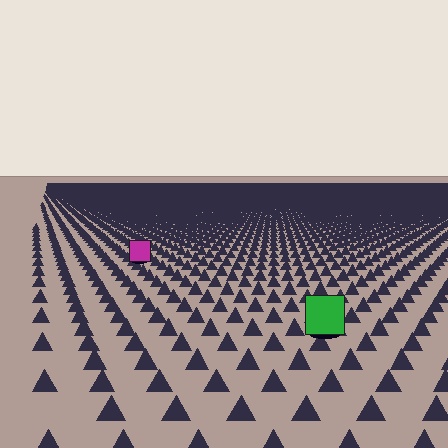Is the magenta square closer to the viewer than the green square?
No. The green square is closer — you can tell from the texture gradient: the ground texture is coarser near it.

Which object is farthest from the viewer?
The magenta square is farthest from the viewer. It appears smaller and the ground texture around it is denser.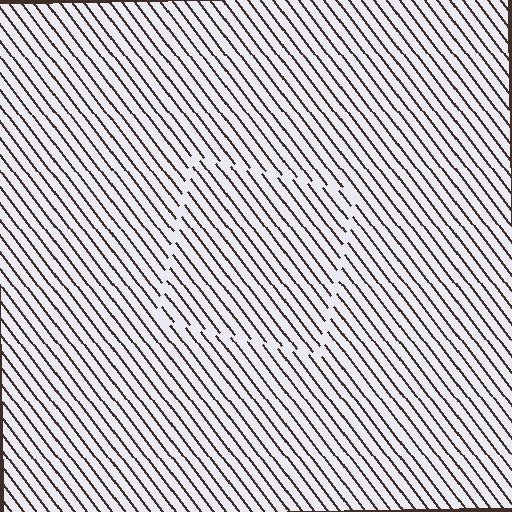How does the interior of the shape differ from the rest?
The interior of the shape contains the same grating, shifted by half a period — the contour is defined by the phase discontinuity where line-ends from the inner and outer gratings abut.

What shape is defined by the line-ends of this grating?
An illusory square. The interior of the shape contains the same grating, shifted by half a period — the contour is defined by the phase discontinuity where line-ends from the inner and outer gratings abut.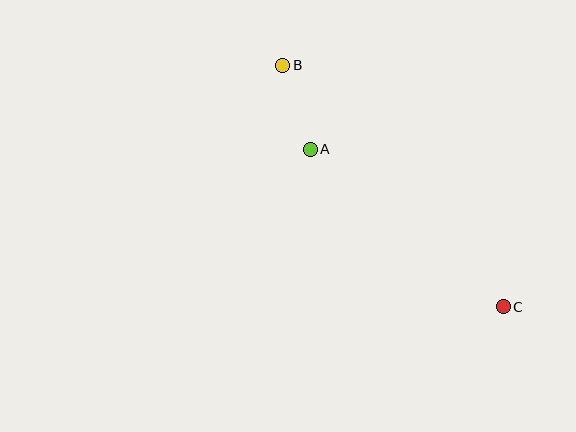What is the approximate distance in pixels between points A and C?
The distance between A and C is approximately 249 pixels.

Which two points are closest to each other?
Points A and B are closest to each other.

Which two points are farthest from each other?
Points B and C are farthest from each other.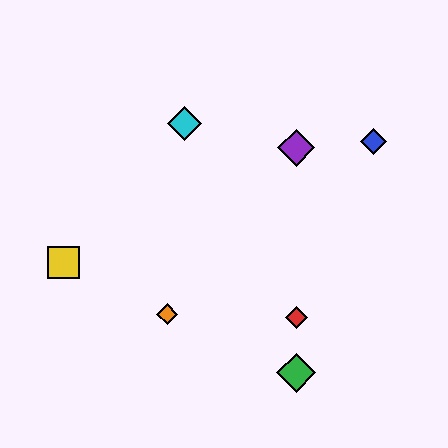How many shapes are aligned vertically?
3 shapes (the red diamond, the green diamond, the purple diamond) are aligned vertically.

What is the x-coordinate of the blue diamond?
The blue diamond is at x≈373.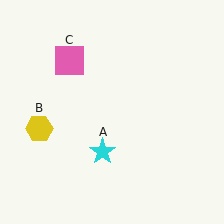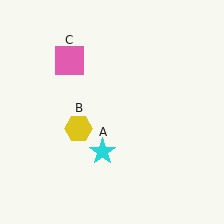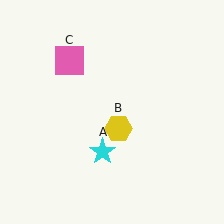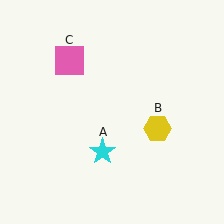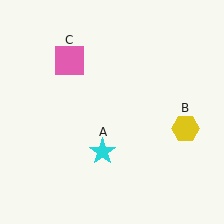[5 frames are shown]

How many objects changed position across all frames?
1 object changed position: yellow hexagon (object B).